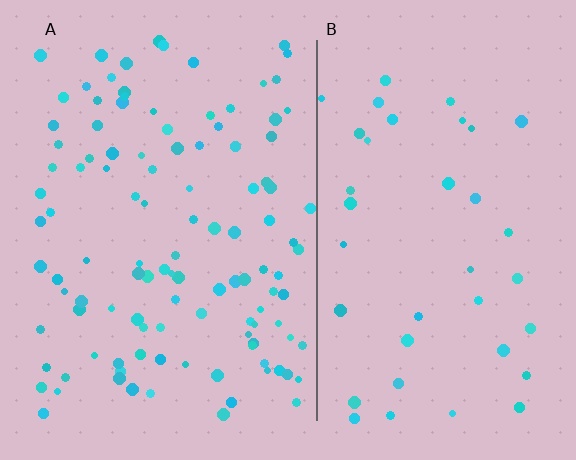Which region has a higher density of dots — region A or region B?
A (the left).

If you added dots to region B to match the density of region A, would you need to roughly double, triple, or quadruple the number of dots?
Approximately triple.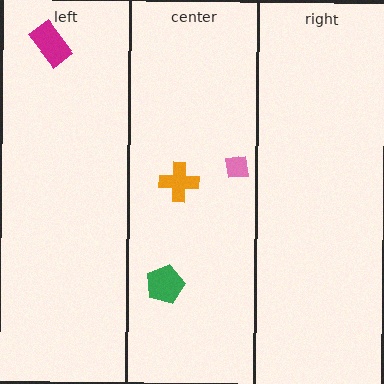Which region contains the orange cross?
The center region.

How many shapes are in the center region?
3.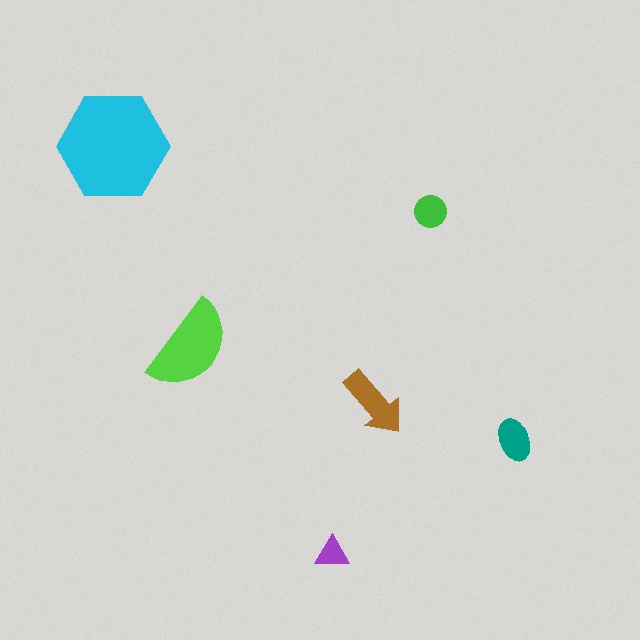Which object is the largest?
The cyan hexagon.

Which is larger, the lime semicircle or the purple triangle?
The lime semicircle.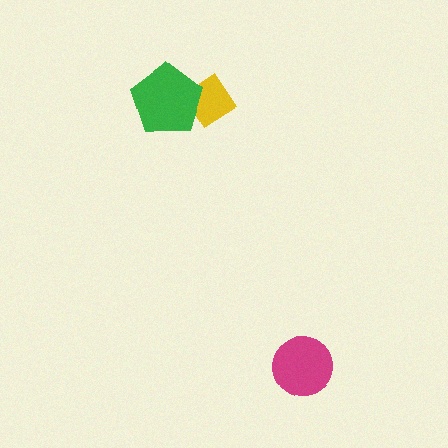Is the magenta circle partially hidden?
No, no other shape covers it.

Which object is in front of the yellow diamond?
The green pentagon is in front of the yellow diamond.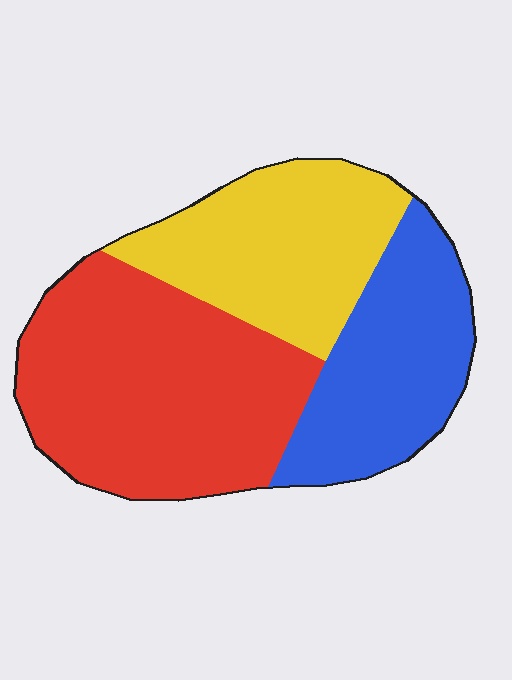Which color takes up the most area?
Red, at roughly 45%.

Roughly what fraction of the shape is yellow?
Yellow takes up about one quarter (1/4) of the shape.